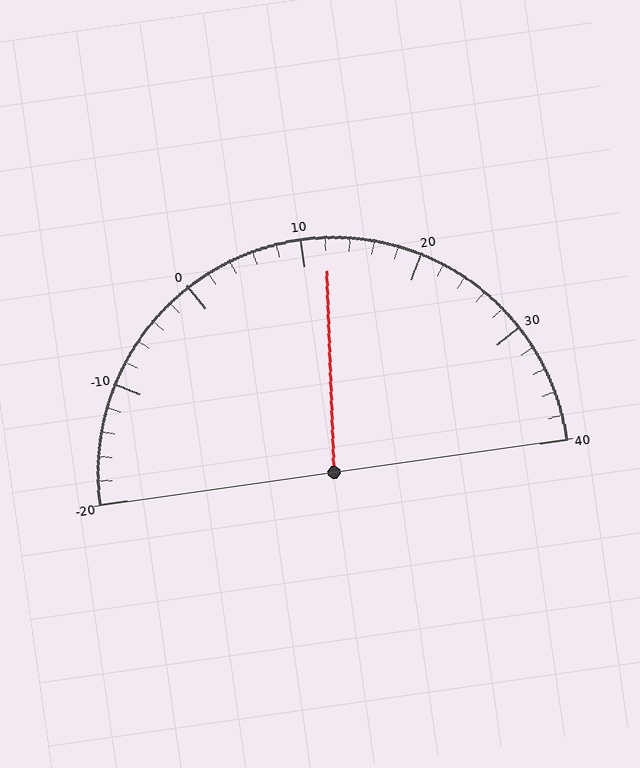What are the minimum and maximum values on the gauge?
The gauge ranges from -20 to 40.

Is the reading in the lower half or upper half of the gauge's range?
The reading is in the upper half of the range (-20 to 40).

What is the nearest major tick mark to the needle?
The nearest major tick mark is 10.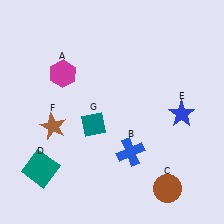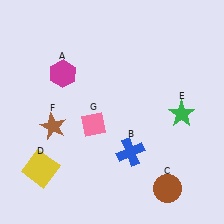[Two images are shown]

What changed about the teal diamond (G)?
In Image 1, G is teal. In Image 2, it changed to pink.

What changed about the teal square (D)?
In Image 1, D is teal. In Image 2, it changed to yellow.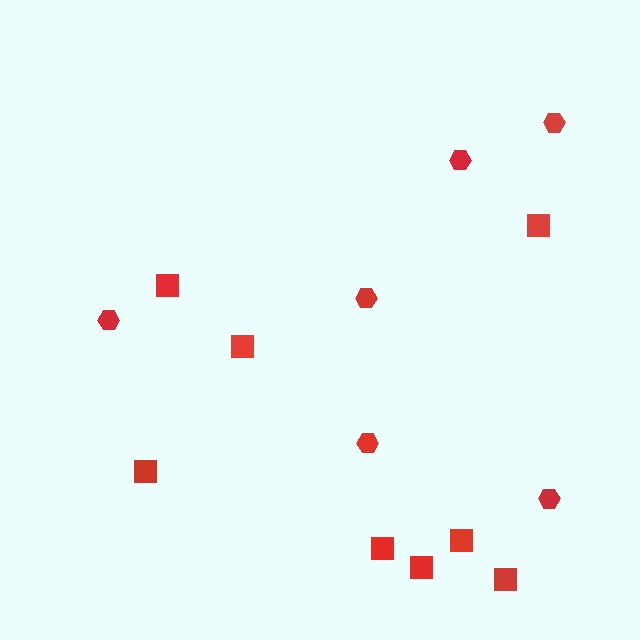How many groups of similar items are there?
There are 2 groups: one group of squares (8) and one group of hexagons (6).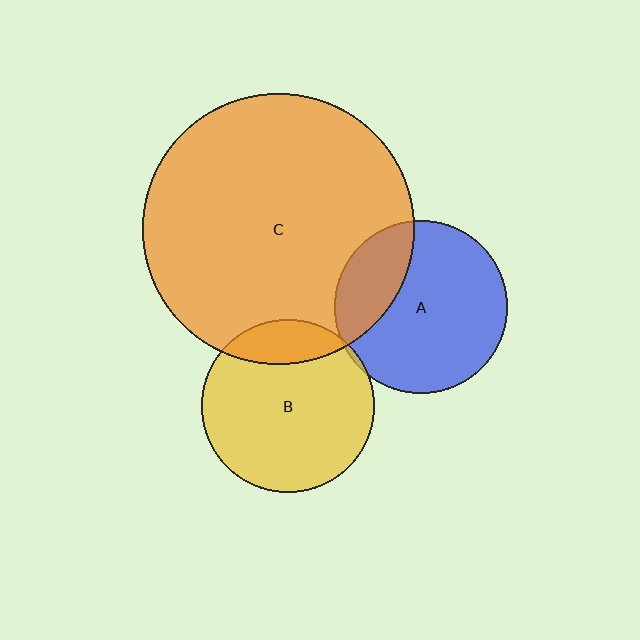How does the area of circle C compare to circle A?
Approximately 2.5 times.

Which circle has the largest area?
Circle C (orange).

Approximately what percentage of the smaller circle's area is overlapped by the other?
Approximately 15%.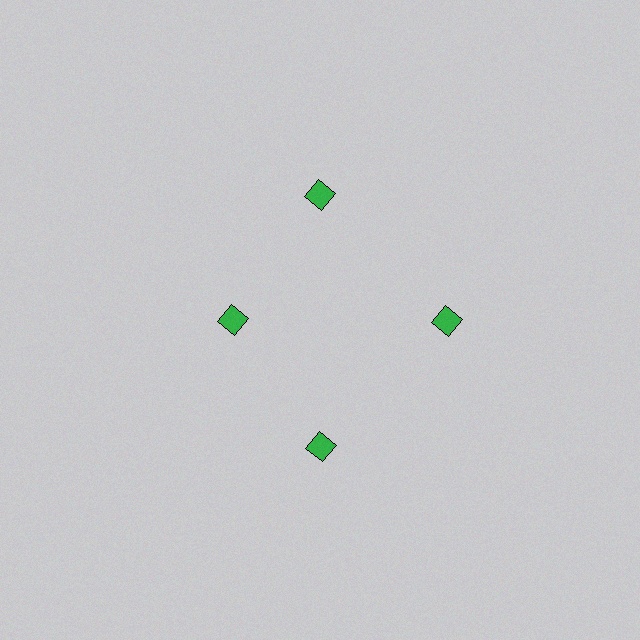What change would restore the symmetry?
The symmetry would be restored by moving it outward, back onto the ring so that all 4 diamonds sit at equal angles and equal distance from the center.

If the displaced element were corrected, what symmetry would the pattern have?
It would have 4-fold rotational symmetry — the pattern would map onto itself every 90 degrees.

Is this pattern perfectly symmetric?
No. The 4 green diamonds are arranged in a ring, but one element near the 9 o'clock position is pulled inward toward the center, breaking the 4-fold rotational symmetry.